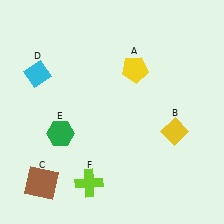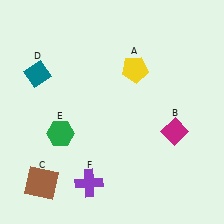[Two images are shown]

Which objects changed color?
B changed from yellow to magenta. D changed from cyan to teal. F changed from lime to purple.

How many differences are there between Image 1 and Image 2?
There are 3 differences between the two images.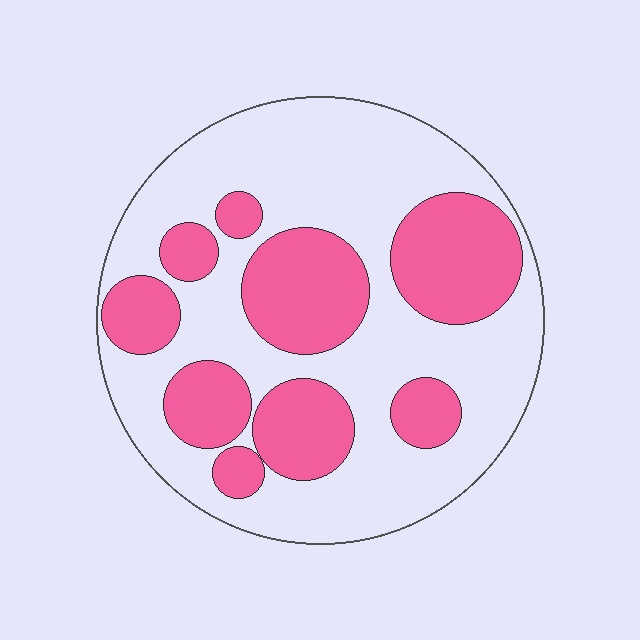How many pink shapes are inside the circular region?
9.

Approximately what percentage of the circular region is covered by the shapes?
Approximately 35%.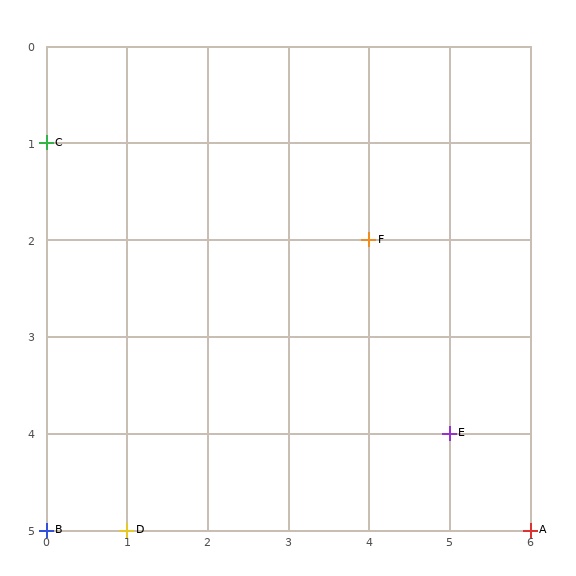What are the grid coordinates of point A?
Point A is at grid coordinates (6, 5).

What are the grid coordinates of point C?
Point C is at grid coordinates (0, 1).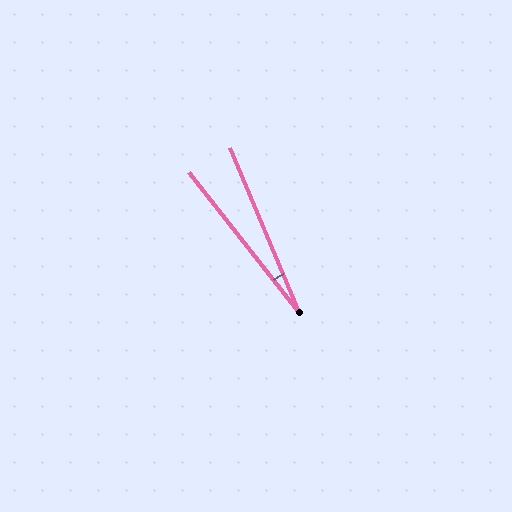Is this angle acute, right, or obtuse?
It is acute.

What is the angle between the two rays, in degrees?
Approximately 15 degrees.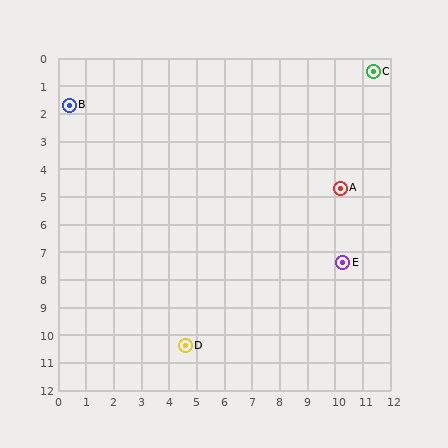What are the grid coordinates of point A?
Point A is at approximately (10.2, 4.7).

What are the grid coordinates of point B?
Point B is at approximately (0.4, 1.7).